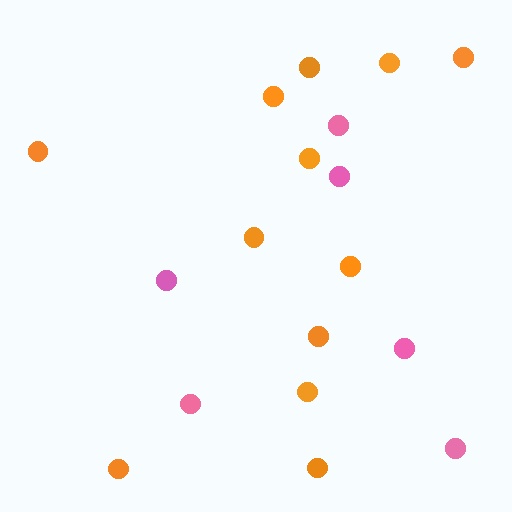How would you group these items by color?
There are 2 groups: one group of orange circles (12) and one group of pink circles (6).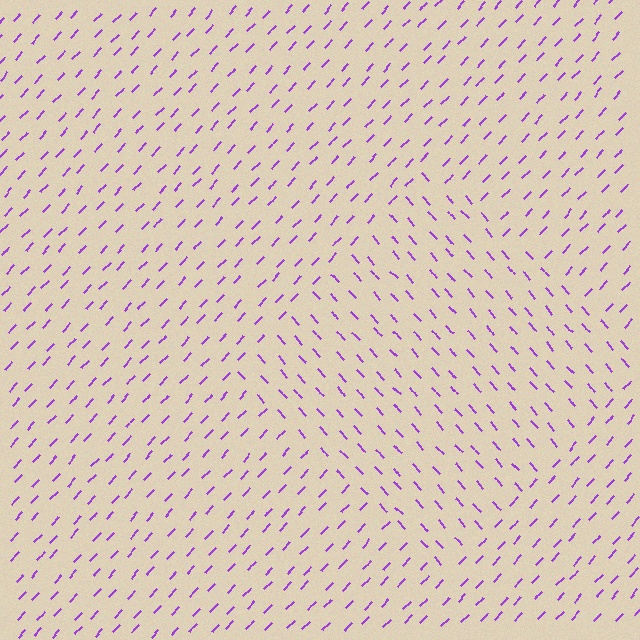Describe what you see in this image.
The image is filled with small purple line segments. A diamond region in the image has lines oriented differently from the surrounding lines, creating a visible texture boundary.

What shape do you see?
I see a diamond.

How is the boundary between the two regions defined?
The boundary is defined purely by a change in line orientation (approximately 85 degrees difference). All lines are the same color and thickness.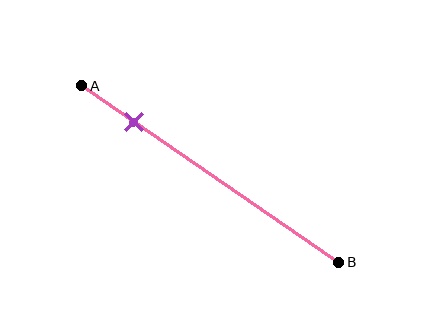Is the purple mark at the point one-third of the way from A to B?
No, the mark is at about 20% from A, not at the 33% one-third point.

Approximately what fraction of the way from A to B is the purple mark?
The purple mark is approximately 20% of the way from A to B.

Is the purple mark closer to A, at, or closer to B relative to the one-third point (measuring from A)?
The purple mark is closer to point A than the one-third point of segment AB.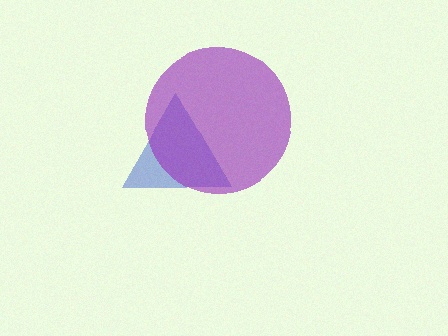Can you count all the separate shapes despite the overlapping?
Yes, there are 2 separate shapes.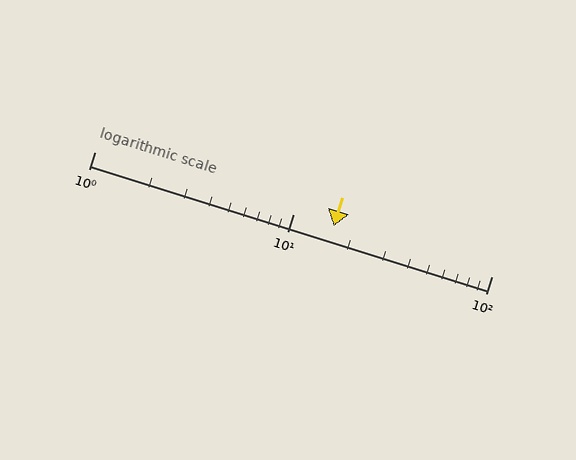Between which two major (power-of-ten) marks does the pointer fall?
The pointer is between 10 and 100.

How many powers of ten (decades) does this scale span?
The scale spans 2 decades, from 1 to 100.